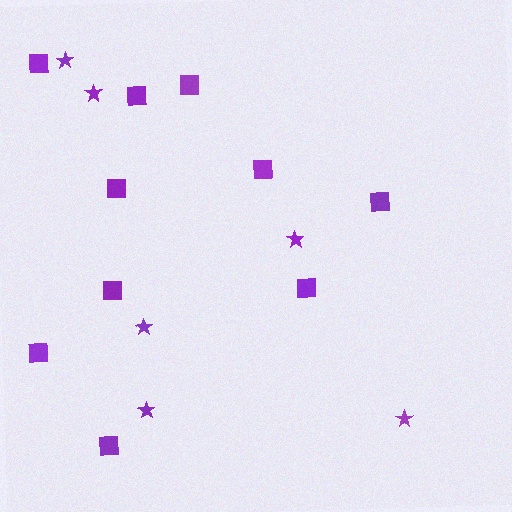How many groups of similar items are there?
There are 2 groups: one group of stars (6) and one group of squares (10).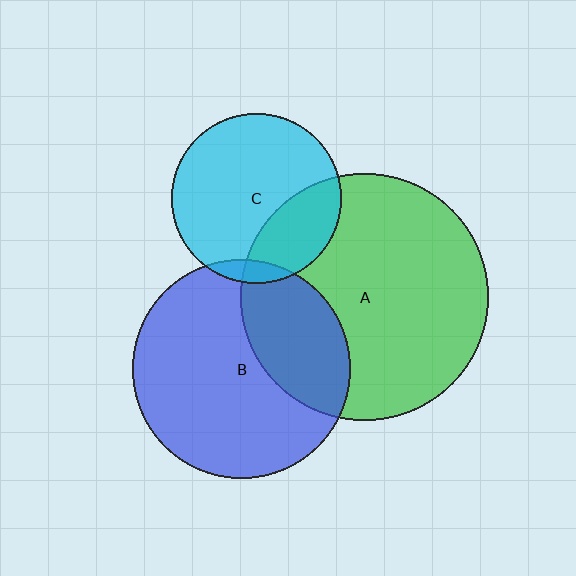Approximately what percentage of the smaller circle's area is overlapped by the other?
Approximately 30%.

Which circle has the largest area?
Circle A (green).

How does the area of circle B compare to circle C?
Approximately 1.7 times.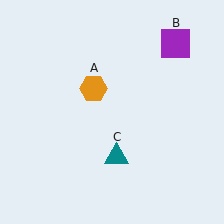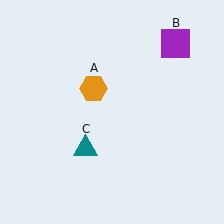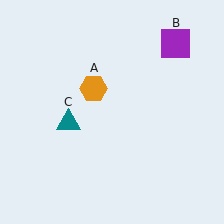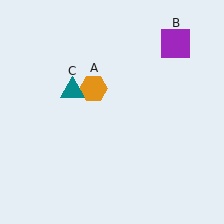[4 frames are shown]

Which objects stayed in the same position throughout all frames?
Orange hexagon (object A) and purple square (object B) remained stationary.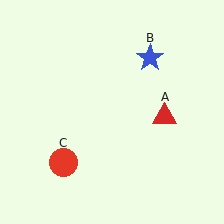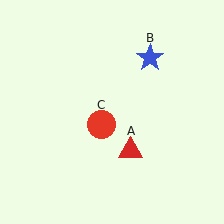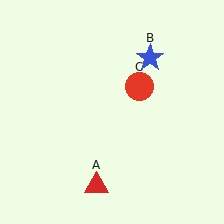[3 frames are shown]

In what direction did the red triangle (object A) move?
The red triangle (object A) moved down and to the left.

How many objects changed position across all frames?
2 objects changed position: red triangle (object A), red circle (object C).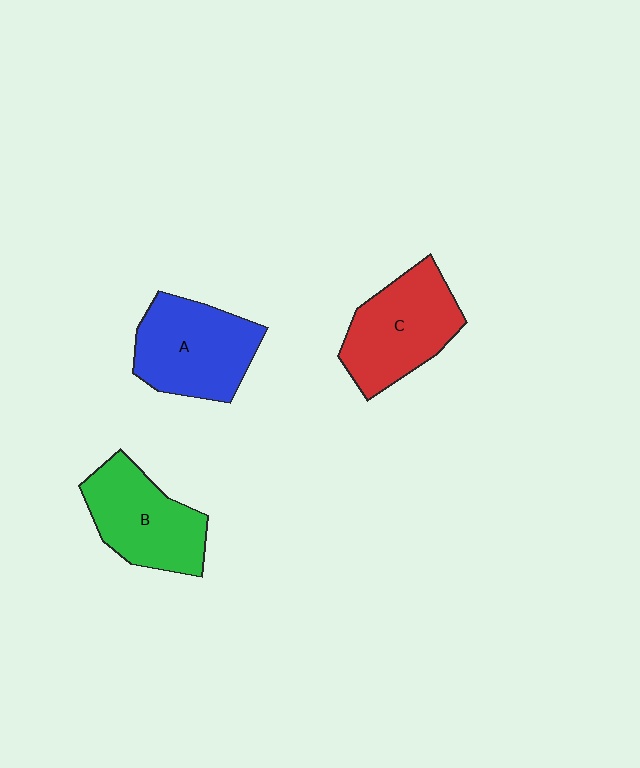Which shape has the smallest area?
Shape B (green).